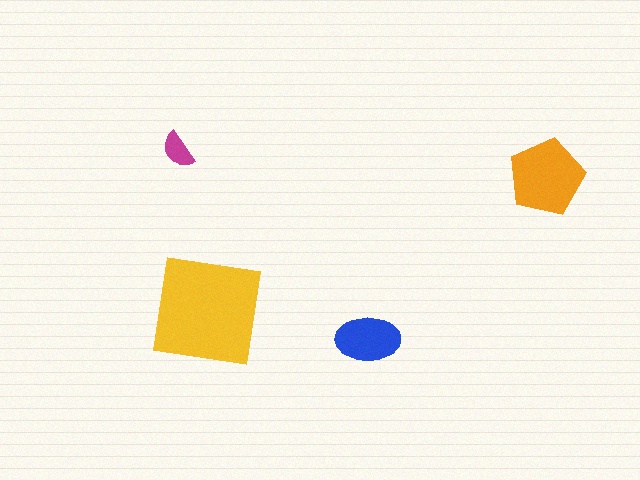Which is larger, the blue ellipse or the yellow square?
The yellow square.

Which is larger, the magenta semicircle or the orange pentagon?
The orange pentagon.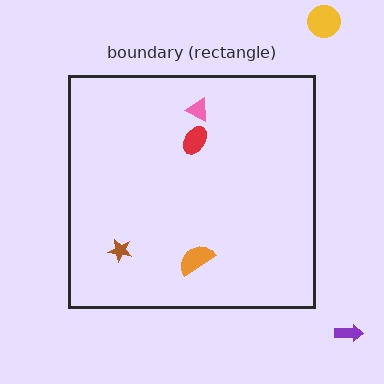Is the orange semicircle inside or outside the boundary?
Inside.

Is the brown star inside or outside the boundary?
Inside.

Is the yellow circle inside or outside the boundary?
Outside.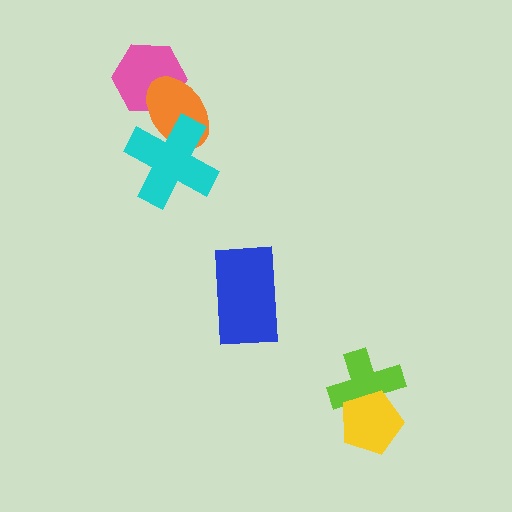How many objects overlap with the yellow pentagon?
1 object overlaps with the yellow pentagon.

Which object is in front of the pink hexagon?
The orange ellipse is in front of the pink hexagon.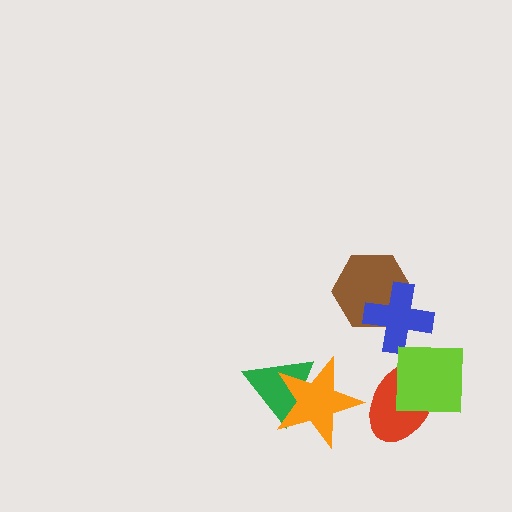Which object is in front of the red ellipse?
The lime square is in front of the red ellipse.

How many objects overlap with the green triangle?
1 object overlaps with the green triangle.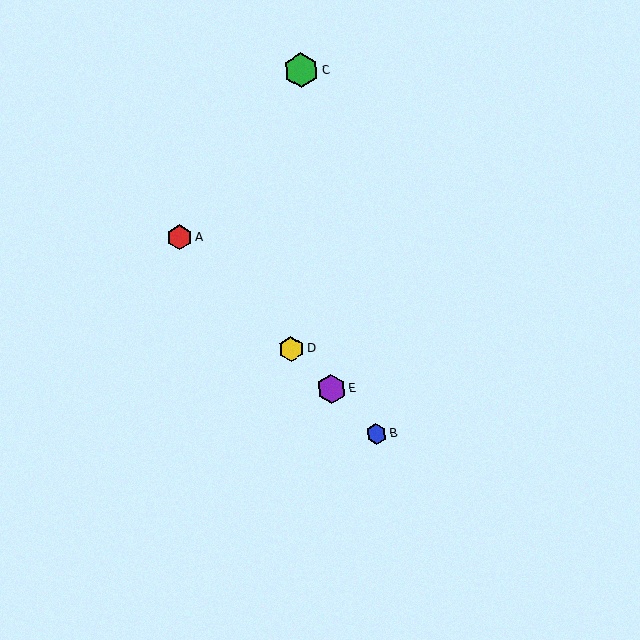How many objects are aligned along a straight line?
4 objects (A, B, D, E) are aligned along a straight line.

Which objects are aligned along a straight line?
Objects A, B, D, E are aligned along a straight line.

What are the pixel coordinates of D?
Object D is at (291, 349).